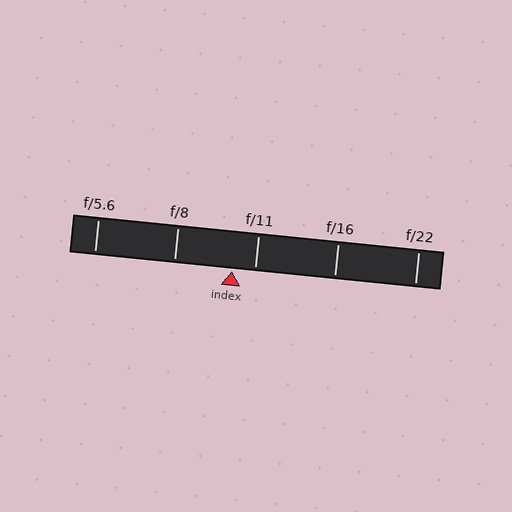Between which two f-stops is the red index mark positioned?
The index mark is between f/8 and f/11.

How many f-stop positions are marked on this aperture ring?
There are 5 f-stop positions marked.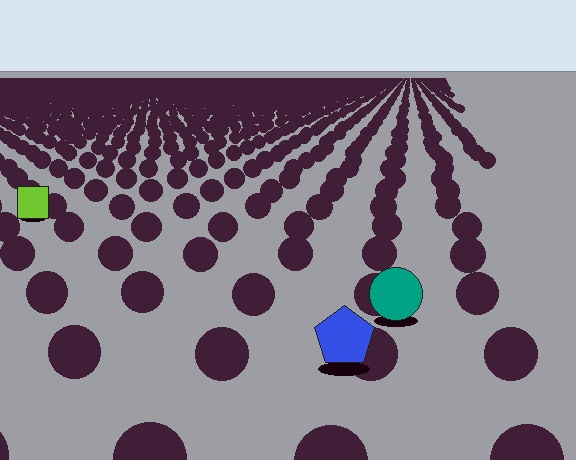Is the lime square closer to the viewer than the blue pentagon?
No. The blue pentagon is closer — you can tell from the texture gradient: the ground texture is coarser near it.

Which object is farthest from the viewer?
The lime square is farthest from the viewer. It appears smaller and the ground texture around it is denser.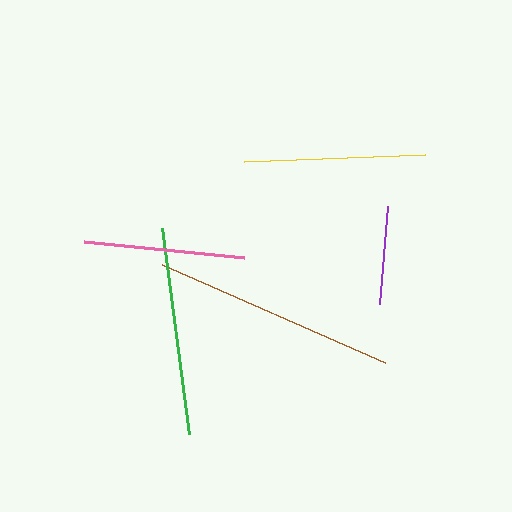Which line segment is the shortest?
The purple line is the shortest at approximately 98 pixels.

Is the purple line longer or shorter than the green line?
The green line is longer than the purple line.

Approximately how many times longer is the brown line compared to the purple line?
The brown line is approximately 2.5 times the length of the purple line.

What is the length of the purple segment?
The purple segment is approximately 98 pixels long.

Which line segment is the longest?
The brown line is the longest at approximately 243 pixels.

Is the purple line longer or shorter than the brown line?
The brown line is longer than the purple line.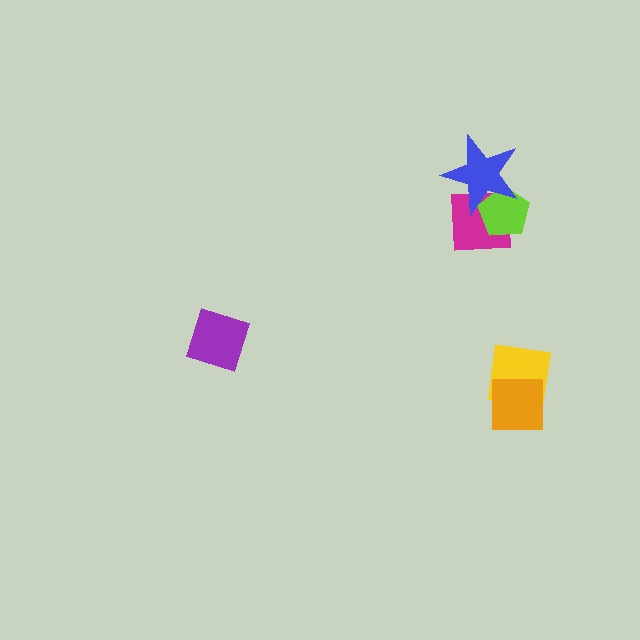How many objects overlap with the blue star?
2 objects overlap with the blue star.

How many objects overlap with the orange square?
1 object overlaps with the orange square.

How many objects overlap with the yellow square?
1 object overlaps with the yellow square.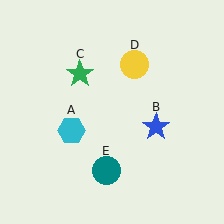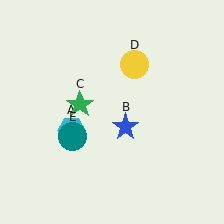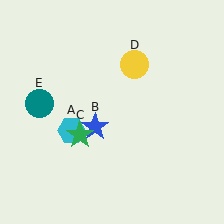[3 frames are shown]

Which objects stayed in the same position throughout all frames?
Cyan hexagon (object A) and yellow circle (object D) remained stationary.